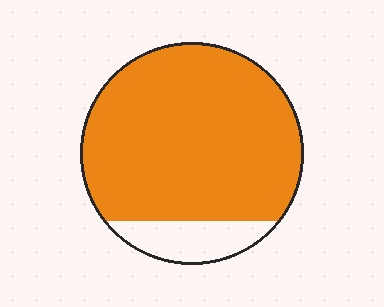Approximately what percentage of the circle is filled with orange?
Approximately 85%.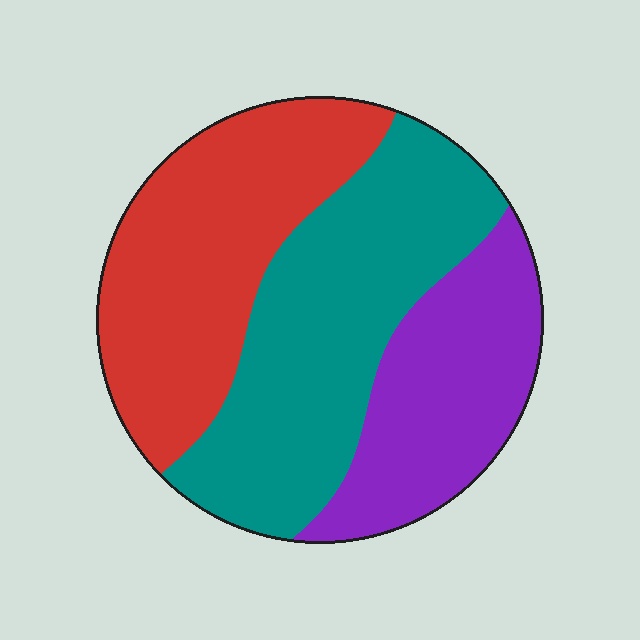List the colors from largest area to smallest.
From largest to smallest: teal, red, purple.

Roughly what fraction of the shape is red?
Red covers roughly 35% of the shape.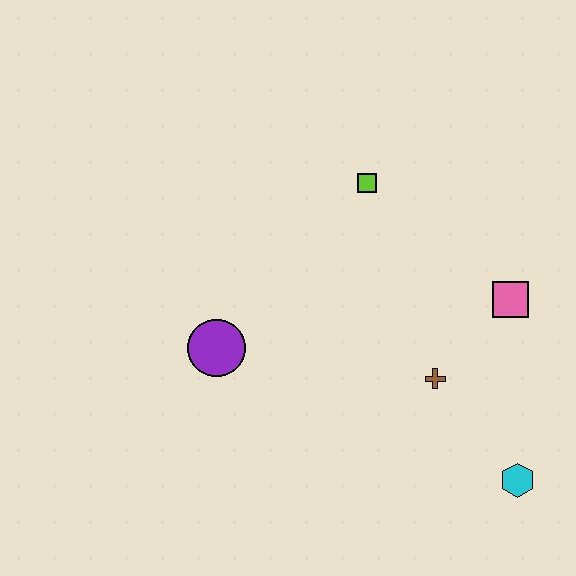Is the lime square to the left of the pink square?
Yes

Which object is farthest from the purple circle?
The cyan hexagon is farthest from the purple circle.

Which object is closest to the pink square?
The brown cross is closest to the pink square.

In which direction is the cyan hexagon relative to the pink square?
The cyan hexagon is below the pink square.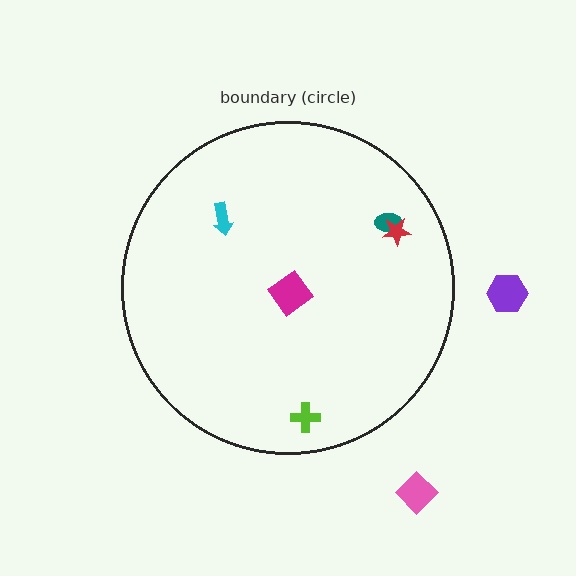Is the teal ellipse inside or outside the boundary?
Inside.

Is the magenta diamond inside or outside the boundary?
Inside.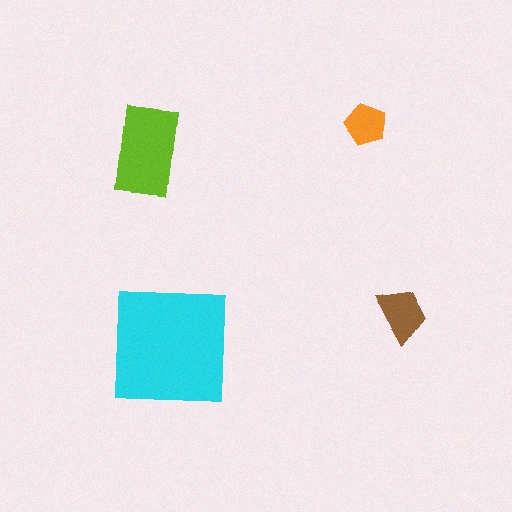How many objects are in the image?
There are 4 objects in the image.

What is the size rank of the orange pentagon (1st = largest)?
4th.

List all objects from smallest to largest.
The orange pentagon, the brown trapezoid, the lime rectangle, the cyan square.